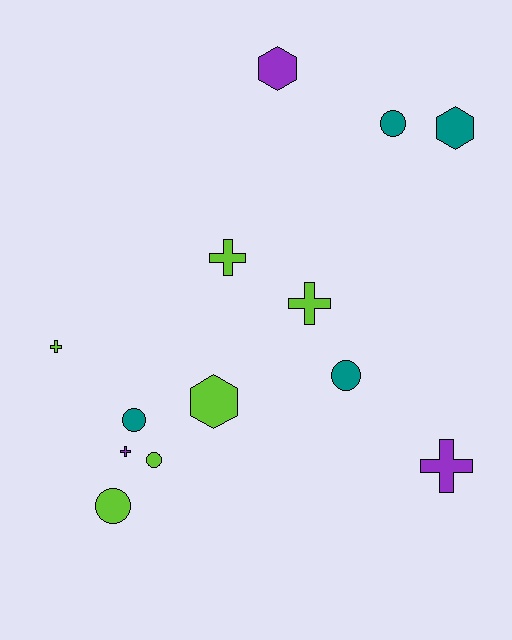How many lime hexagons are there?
There is 1 lime hexagon.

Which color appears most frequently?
Lime, with 6 objects.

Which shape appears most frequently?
Circle, with 5 objects.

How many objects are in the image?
There are 13 objects.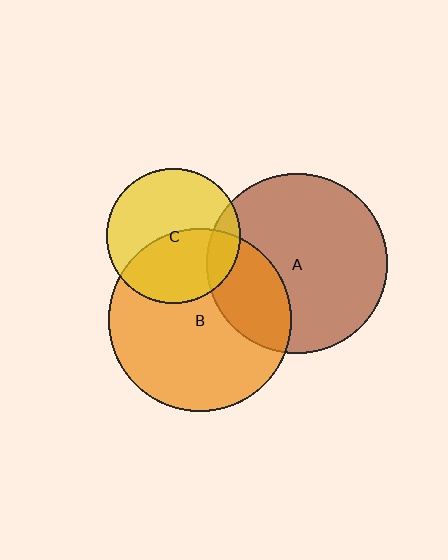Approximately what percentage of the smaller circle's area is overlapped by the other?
Approximately 15%.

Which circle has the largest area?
Circle B (orange).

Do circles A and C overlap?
Yes.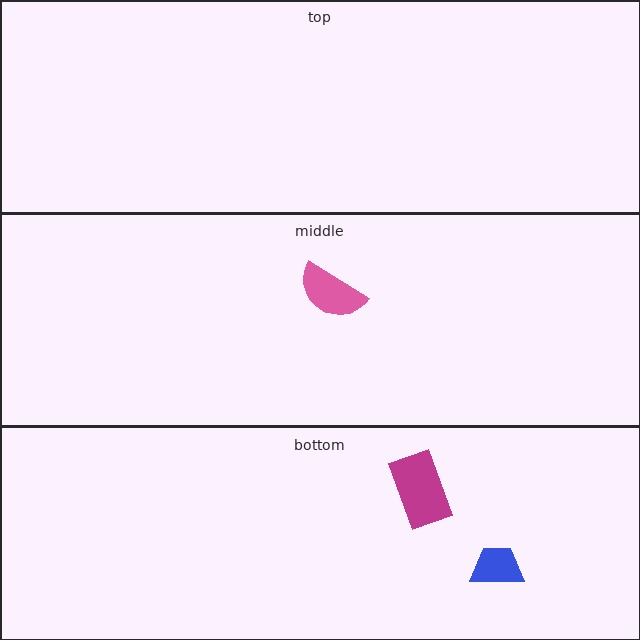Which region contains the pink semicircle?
The middle region.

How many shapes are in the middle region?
1.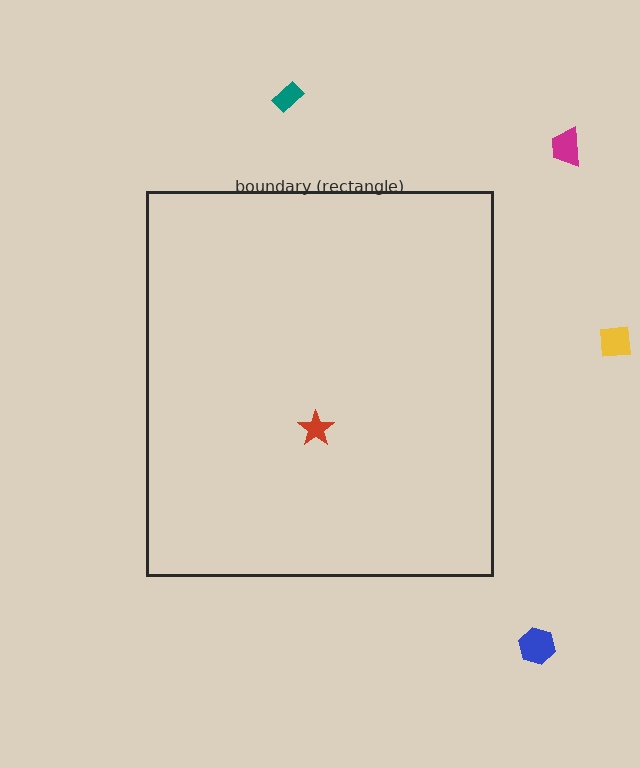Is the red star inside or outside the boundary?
Inside.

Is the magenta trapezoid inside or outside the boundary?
Outside.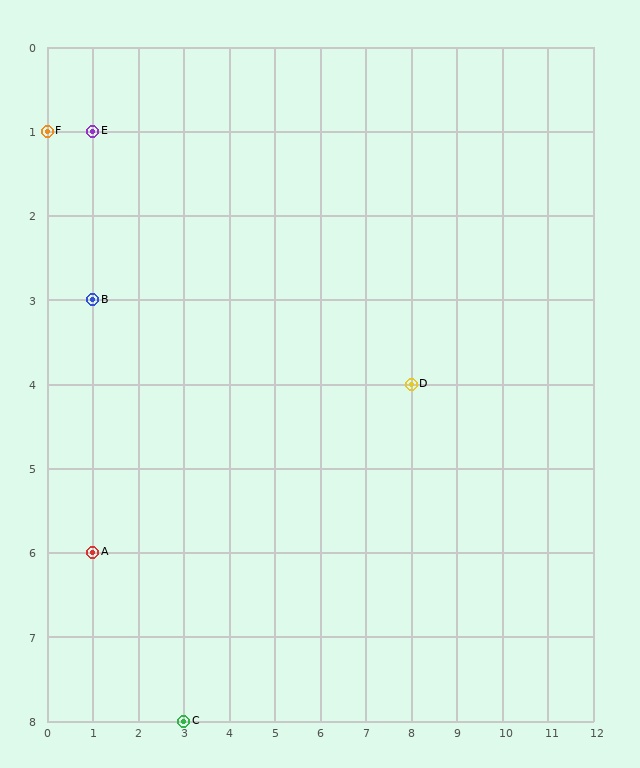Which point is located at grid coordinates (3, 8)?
Point C is at (3, 8).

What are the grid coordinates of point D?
Point D is at grid coordinates (8, 4).